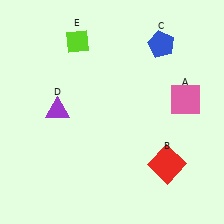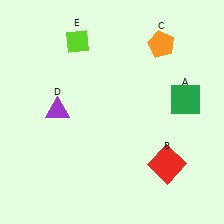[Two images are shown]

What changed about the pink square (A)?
In Image 1, A is pink. In Image 2, it changed to green.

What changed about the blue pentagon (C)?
In Image 1, C is blue. In Image 2, it changed to orange.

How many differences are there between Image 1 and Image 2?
There are 2 differences between the two images.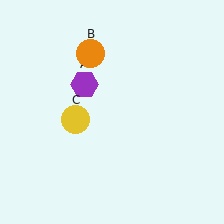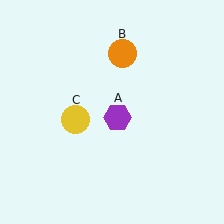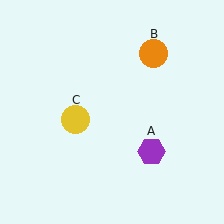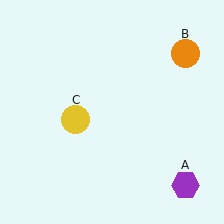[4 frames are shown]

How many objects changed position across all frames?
2 objects changed position: purple hexagon (object A), orange circle (object B).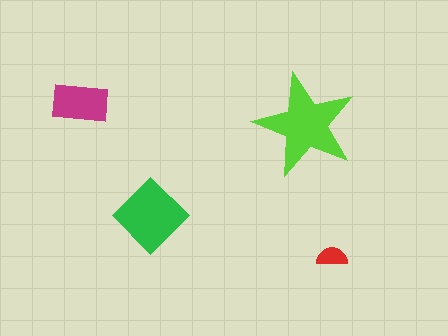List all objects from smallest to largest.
The red semicircle, the magenta rectangle, the green diamond, the lime star.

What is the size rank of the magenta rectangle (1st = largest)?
3rd.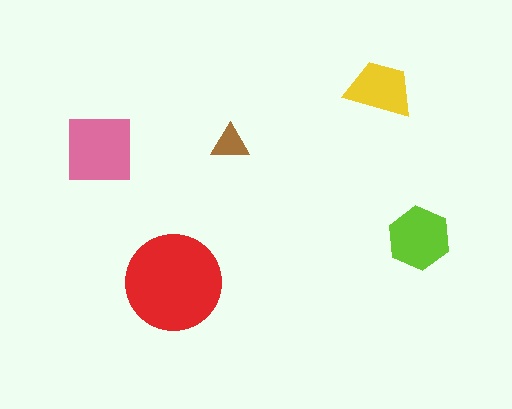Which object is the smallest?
The brown triangle.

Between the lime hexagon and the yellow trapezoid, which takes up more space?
The lime hexagon.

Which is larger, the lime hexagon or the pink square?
The pink square.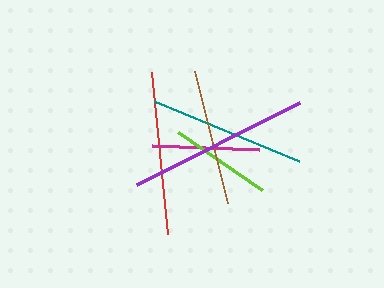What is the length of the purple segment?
The purple segment is approximately 183 pixels long.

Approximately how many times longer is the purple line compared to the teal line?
The purple line is approximately 1.2 times the length of the teal line.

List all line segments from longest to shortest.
From longest to shortest: purple, red, teal, brown, magenta, lime.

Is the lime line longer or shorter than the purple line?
The purple line is longer than the lime line.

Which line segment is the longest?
The purple line is the longest at approximately 183 pixels.